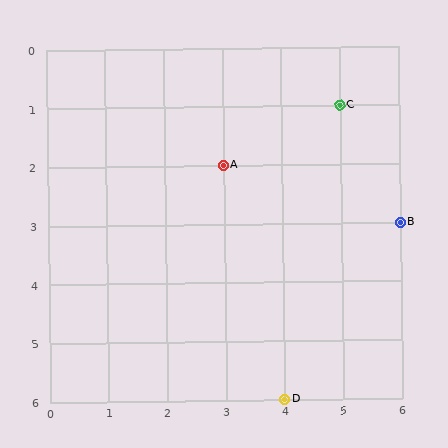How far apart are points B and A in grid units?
Points B and A are 3 columns and 1 row apart (about 3.2 grid units diagonally).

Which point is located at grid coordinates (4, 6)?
Point D is at (4, 6).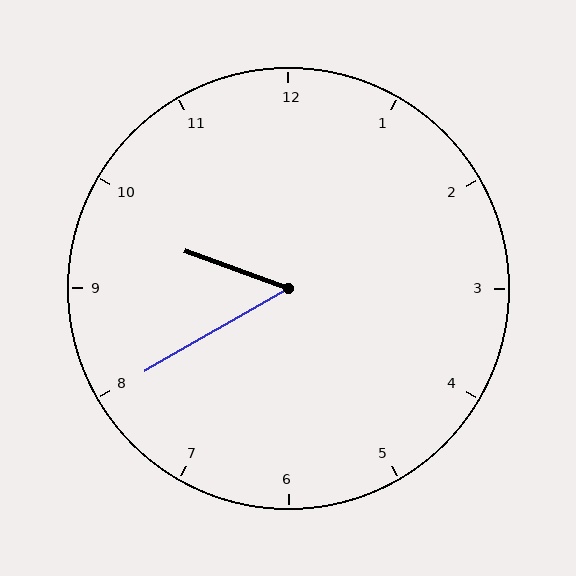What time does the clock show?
9:40.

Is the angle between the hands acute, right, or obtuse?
It is acute.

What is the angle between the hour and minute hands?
Approximately 50 degrees.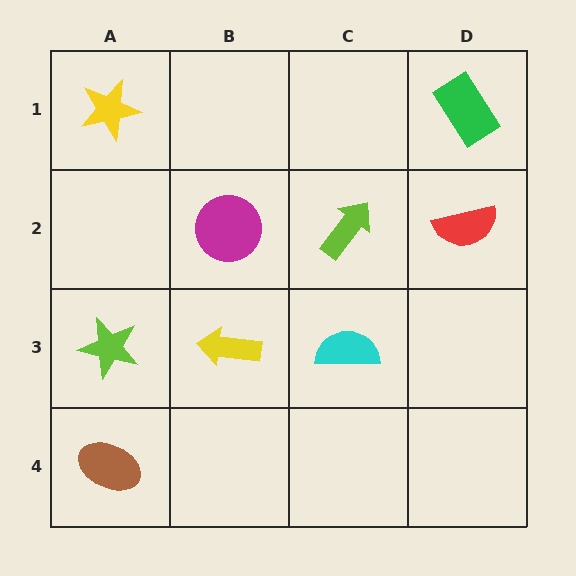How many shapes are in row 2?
3 shapes.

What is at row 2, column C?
A lime arrow.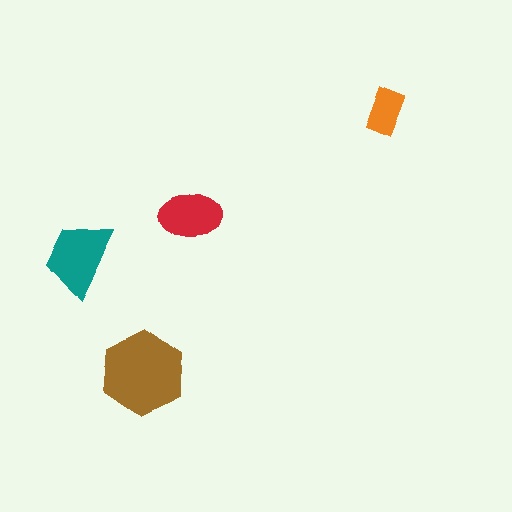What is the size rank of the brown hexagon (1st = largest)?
1st.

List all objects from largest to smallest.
The brown hexagon, the teal trapezoid, the red ellipse, the orange rectangle.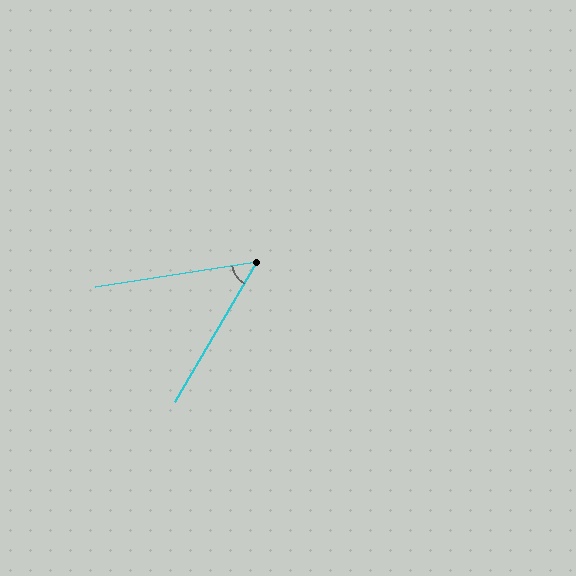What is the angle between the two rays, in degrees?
Approximately 51 degrees.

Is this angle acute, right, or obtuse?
It is acute.